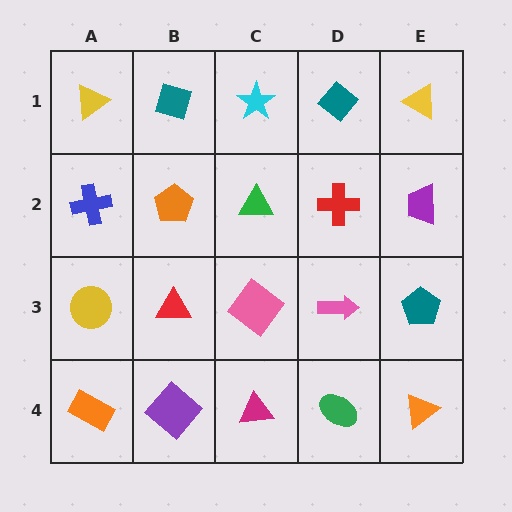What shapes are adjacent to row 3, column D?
A red cross (row 2, column D), a green ellipse (row 4, column D), a pink diamond (row 3, column C), a teal pentagon (row 3, column E).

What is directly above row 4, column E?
A teal pentagon.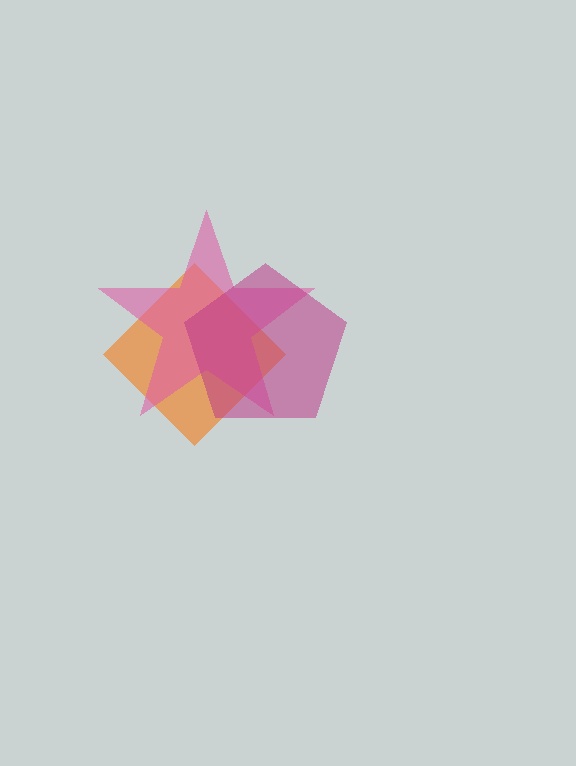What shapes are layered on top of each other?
The layered shapes are: an orange diamond, a pink star, a magenta pentagon.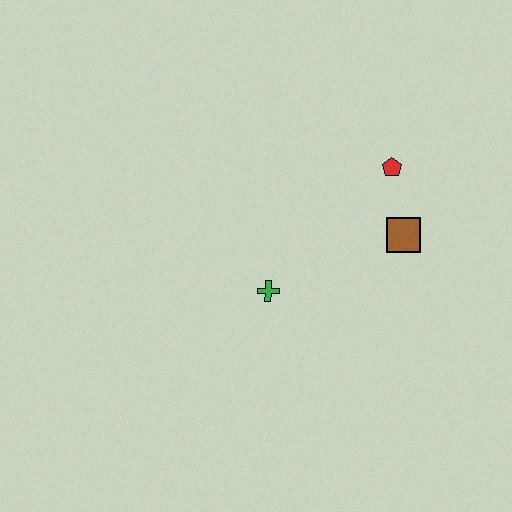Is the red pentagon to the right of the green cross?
Yes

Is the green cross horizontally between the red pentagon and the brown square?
No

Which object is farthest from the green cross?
The red pentagon is farthest from the green cross.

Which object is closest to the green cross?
The brown square is closest to the green cross.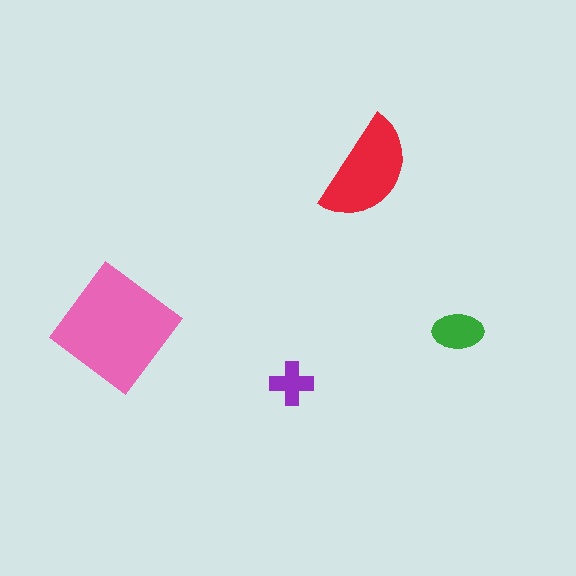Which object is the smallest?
The purple cross.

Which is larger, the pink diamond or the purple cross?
The pink diamond.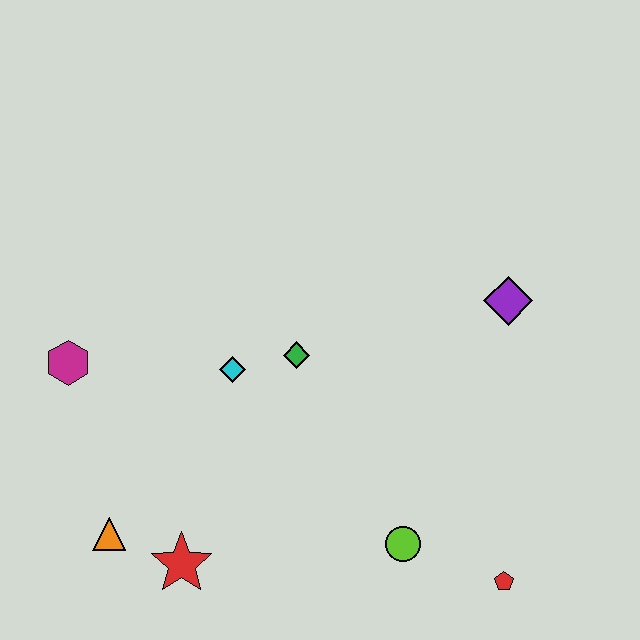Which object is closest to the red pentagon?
The lime circle is closest to the red pentagon.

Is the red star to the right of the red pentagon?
No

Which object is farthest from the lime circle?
The magenta hexagon is farthest from the lime circle.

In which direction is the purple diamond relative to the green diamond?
The purple diamond is to the right of the green diamond.